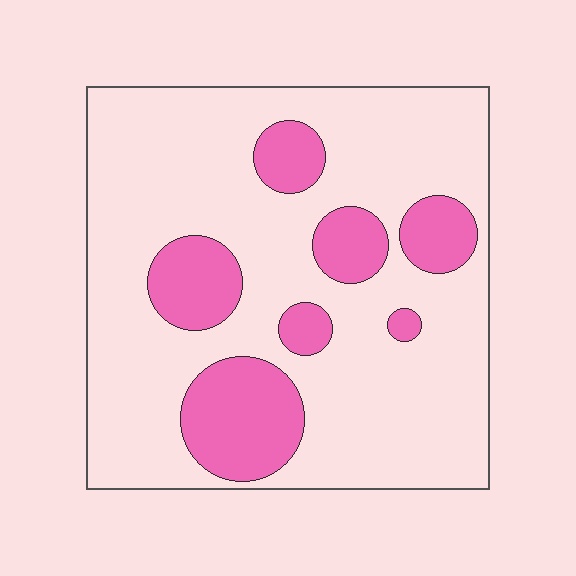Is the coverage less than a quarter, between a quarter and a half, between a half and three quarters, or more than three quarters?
Less than a quarter.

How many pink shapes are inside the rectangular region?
7.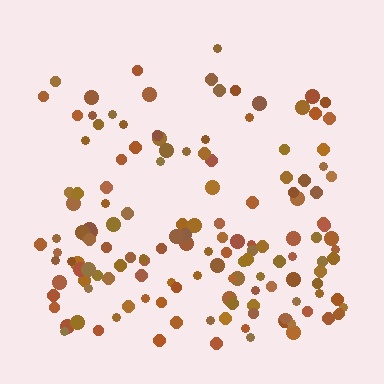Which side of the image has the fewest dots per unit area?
The top.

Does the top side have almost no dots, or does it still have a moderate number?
Still a moderate number, just noticeably fewer than the bottom.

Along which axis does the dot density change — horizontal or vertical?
Vertical.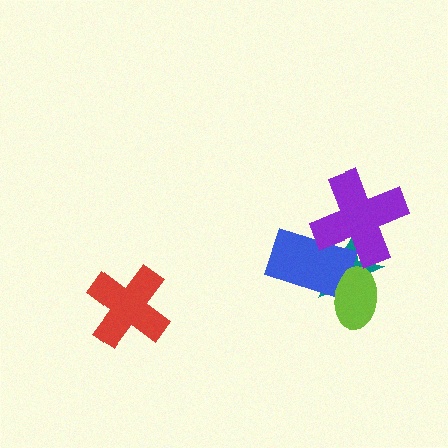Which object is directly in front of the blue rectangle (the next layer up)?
The lime ellipse is directly in front of the blue rectangle.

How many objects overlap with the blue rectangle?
3 objects overlap with the blue rectangle.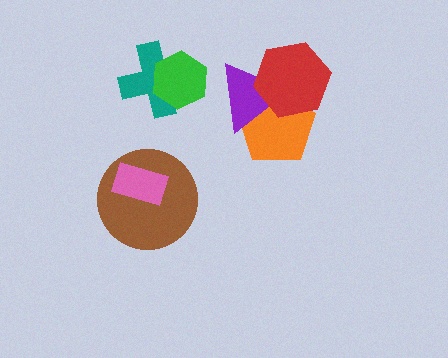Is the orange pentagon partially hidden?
Yes, it is partially covered by another shape.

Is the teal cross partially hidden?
Yes, it is partially covered by another shape.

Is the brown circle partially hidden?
Yes, it is partially covered by another shape.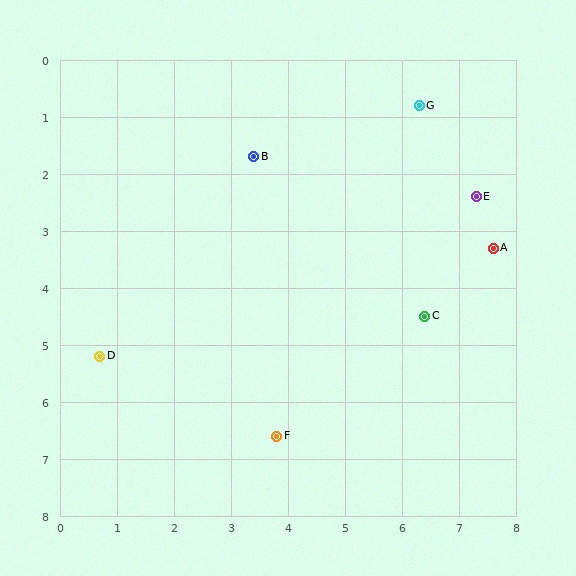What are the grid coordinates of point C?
Point C is at approximately (6.4, 4.5).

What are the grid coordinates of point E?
Point E is at approximately (7.3, 2.4).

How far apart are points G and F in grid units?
Points G and F are about 6.3 grid units apart.